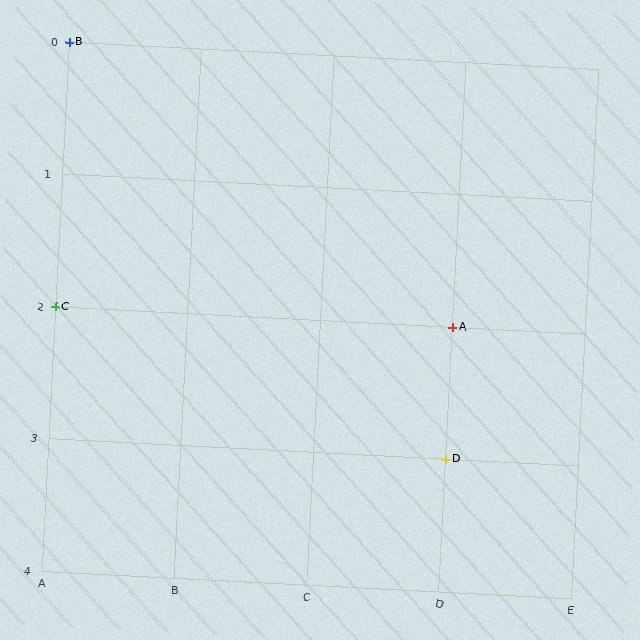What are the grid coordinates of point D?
Point D is at grid coordinates (D, 3).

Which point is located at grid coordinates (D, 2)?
Point A is at (D, 2).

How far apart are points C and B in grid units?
Points C and B are 2 rows apart.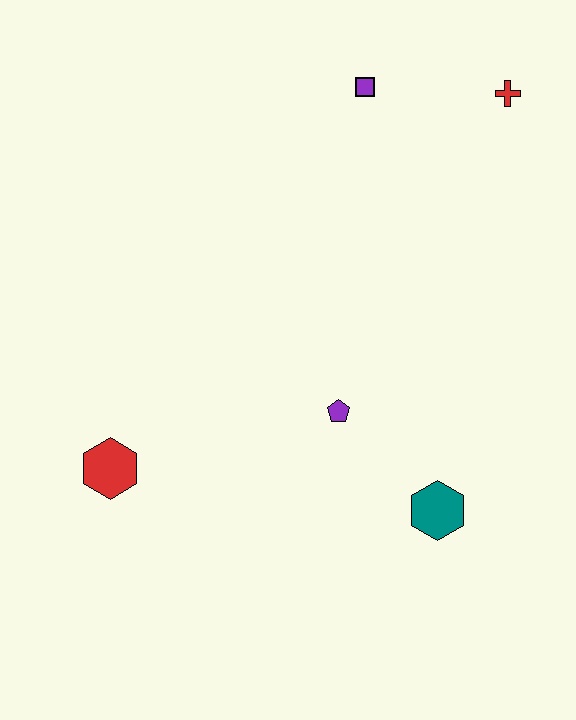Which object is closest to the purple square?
The red cross is closest to the purple square.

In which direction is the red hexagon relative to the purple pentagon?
The red hexagon is to the left of the purple pentagon.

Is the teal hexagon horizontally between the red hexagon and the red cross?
Yes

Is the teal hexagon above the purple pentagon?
No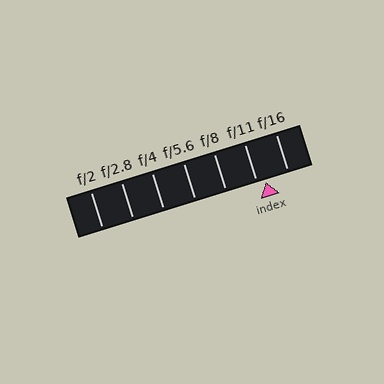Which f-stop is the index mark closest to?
The index mark is closest to f/11.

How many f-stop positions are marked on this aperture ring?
There are 7 f-stop positions marked.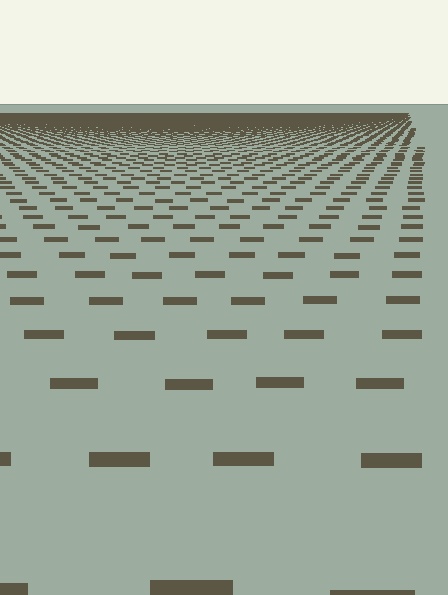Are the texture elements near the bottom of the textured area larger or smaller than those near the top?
Larger. Near the bottom, elements are closer to the viewer and appear at a bigger on-screen size.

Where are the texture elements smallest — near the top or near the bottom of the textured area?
Near the top.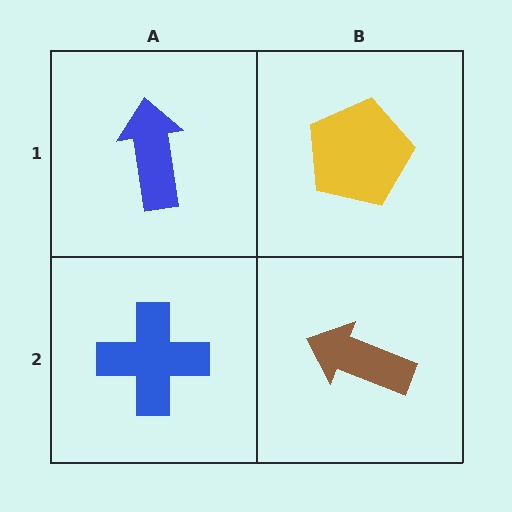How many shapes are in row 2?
2 shapes.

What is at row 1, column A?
A blue arrow.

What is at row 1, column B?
A yellow pentagon.